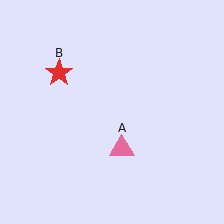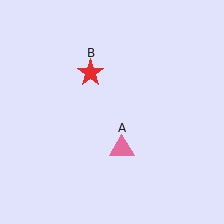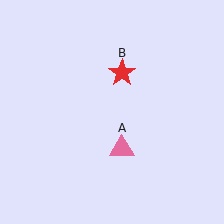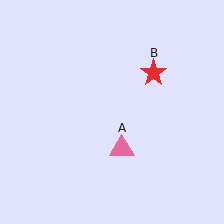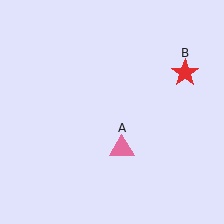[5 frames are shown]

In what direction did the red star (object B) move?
The red star (object B) moved right.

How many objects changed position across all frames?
1 object changed position: red star (object B).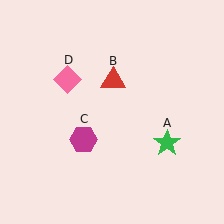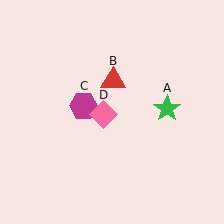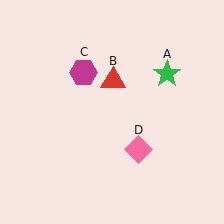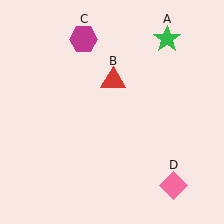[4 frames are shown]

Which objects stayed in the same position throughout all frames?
Red triangle (object B) remained stationary.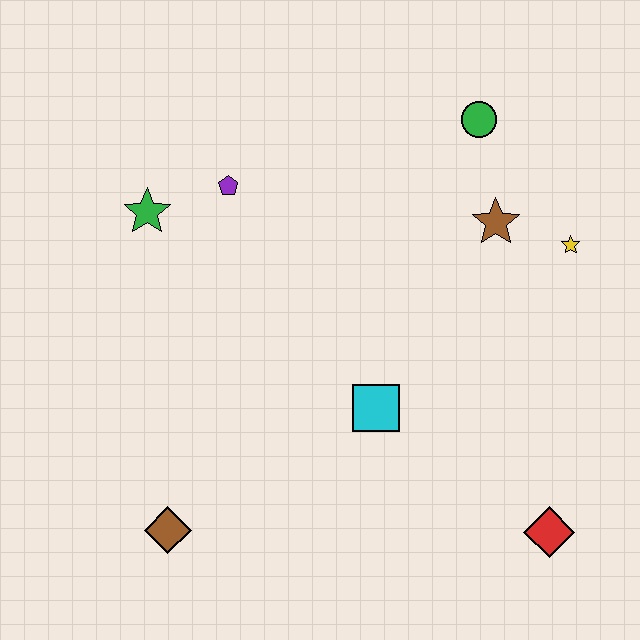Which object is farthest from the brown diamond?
The green circle is farthest from the brown diamond.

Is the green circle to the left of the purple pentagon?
No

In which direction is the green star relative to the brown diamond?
The green star is above the brown diamond.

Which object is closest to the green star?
The purple pentagon is closest to the green star.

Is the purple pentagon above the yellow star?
Yes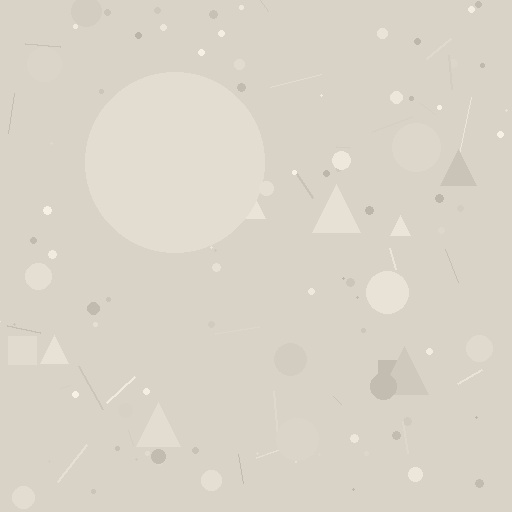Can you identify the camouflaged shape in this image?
The camouflaged shape is a circle.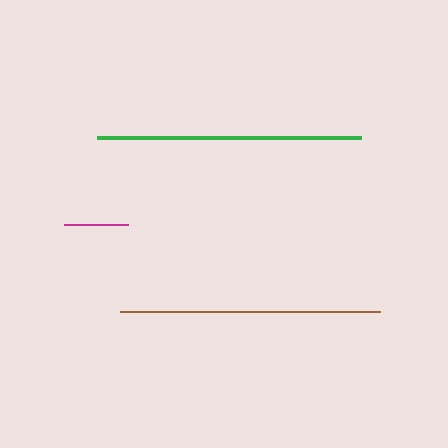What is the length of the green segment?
The green segment is approximately 264 pixels long.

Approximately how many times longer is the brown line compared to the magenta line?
The brown line is approximately 4.1 times the length of the magenta line.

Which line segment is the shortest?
The magenta line is the shortest at approximately 64 pixels.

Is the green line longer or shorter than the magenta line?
The green line is longer than the magenta line.